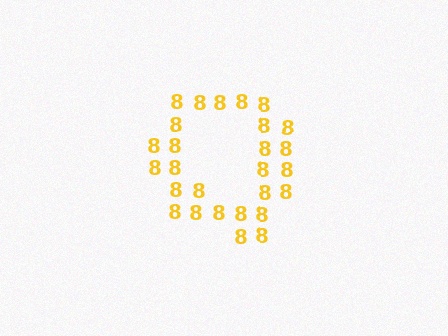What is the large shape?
The large shape is the letter Q.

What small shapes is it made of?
It is made of small digit 8's.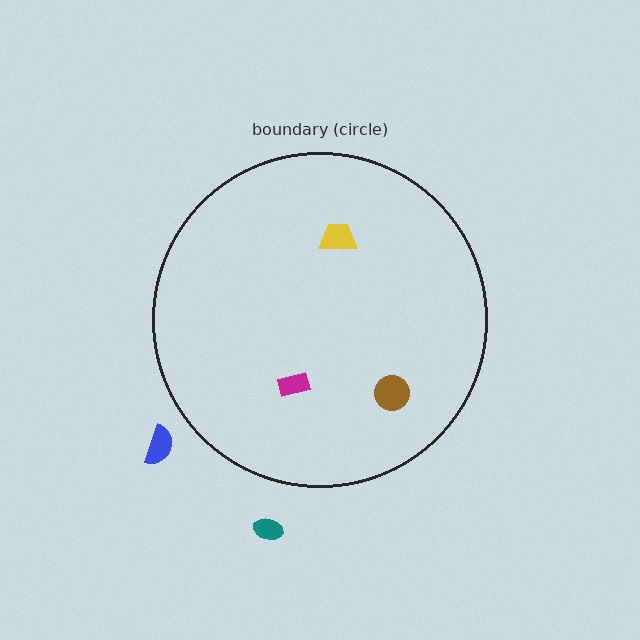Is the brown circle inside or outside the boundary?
Inside.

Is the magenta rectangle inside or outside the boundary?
Inside.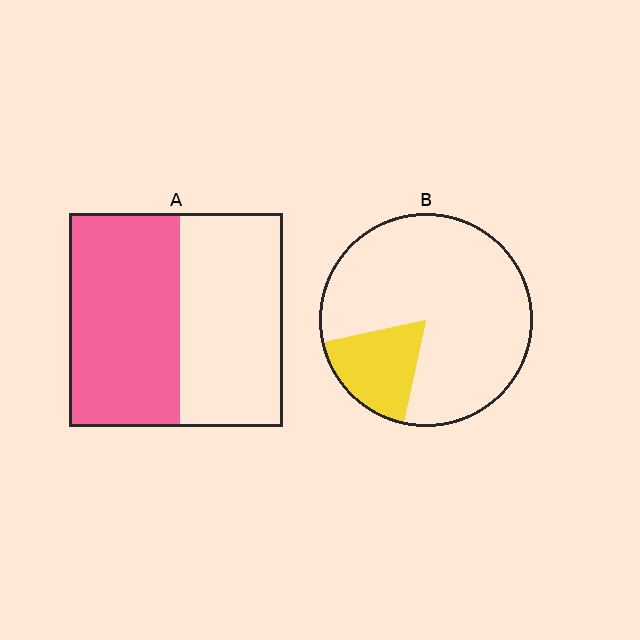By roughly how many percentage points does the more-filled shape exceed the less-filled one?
By roughly 35 percentage points (A over B).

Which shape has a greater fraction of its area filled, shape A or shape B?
Shape A.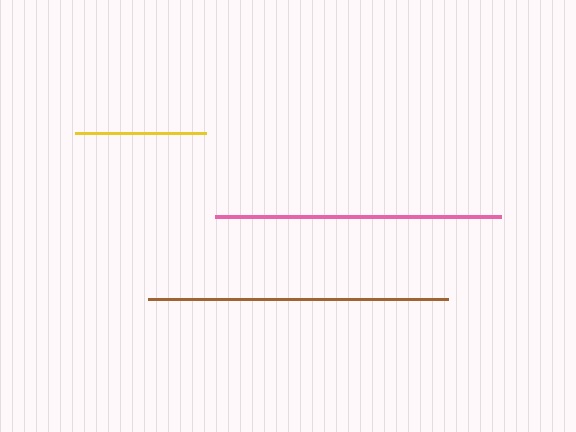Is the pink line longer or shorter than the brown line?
The brown line is longer than the pink line.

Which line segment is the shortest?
The yellow line is the shortest at approximately 131 pixels.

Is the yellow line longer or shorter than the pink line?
The pink line is longer than the yellow line.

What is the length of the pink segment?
The pink segment is approximately 285 pixels long.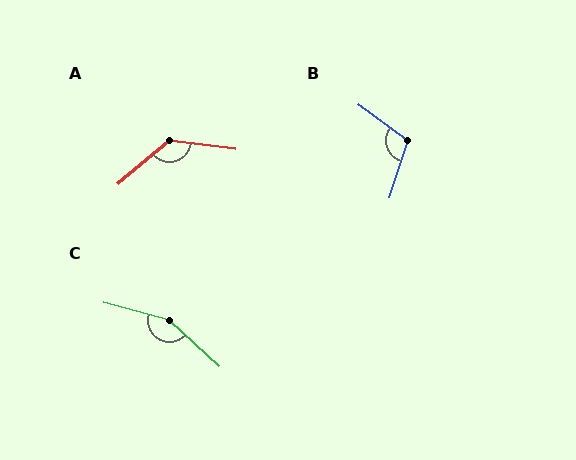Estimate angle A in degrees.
Approximately 133 degrees.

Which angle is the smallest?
B, at approximately 108 degrees.